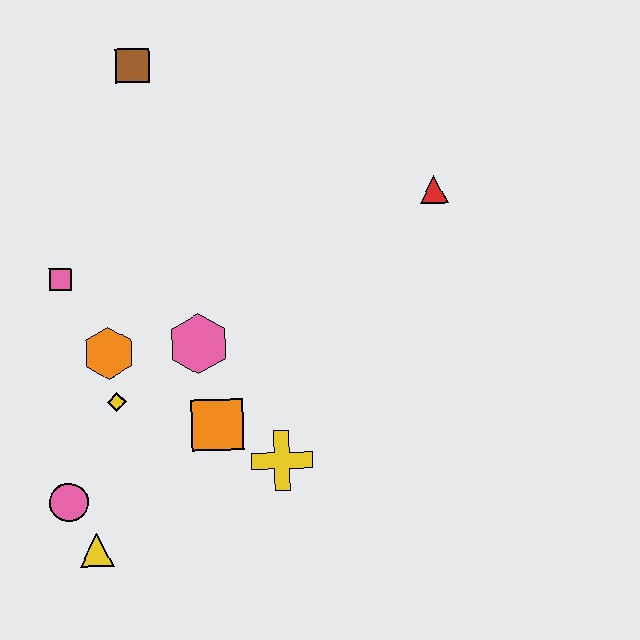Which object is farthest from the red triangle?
The yellow triangle is farthest from the red triangle.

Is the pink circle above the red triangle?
No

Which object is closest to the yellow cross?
The orange square is closest to the yellow cross.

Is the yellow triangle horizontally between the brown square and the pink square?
Yes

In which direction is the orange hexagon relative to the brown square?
The orange hexagon is below the brown square.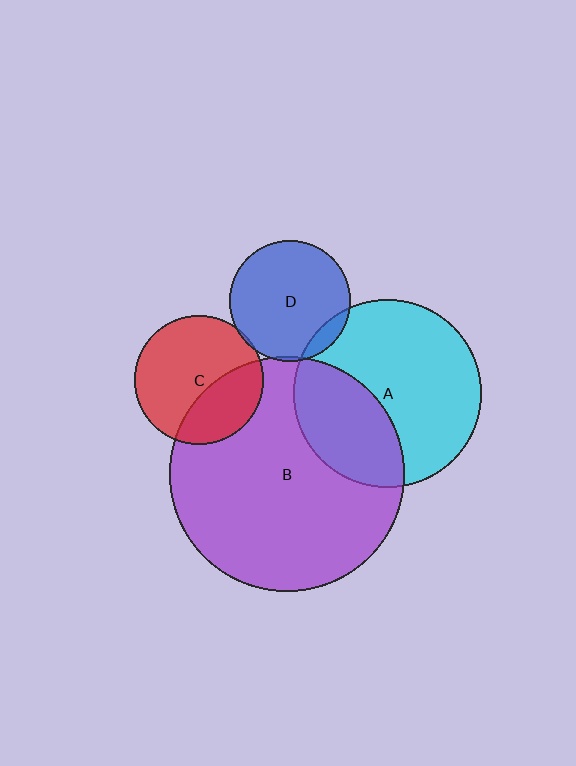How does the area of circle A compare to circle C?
Approximately 2.1 times.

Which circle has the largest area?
Circle B (purple).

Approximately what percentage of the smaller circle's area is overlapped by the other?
Approximately 35%.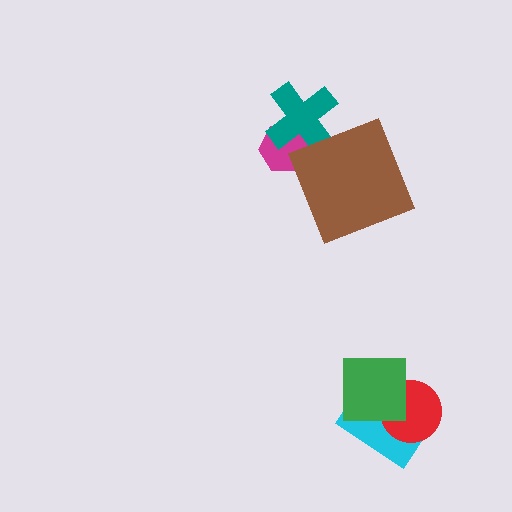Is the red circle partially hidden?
Yes, it is partially covered by another shape.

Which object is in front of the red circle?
The green square is in front of the red circle.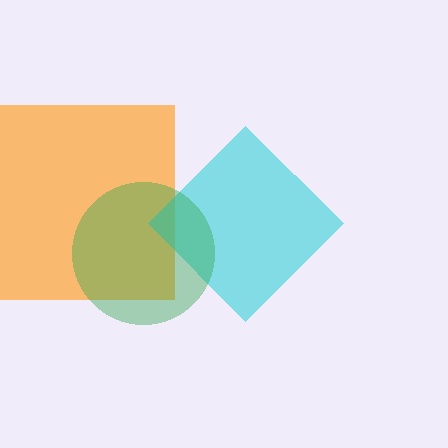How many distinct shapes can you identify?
There are 3 distinct shapes: an orange square, a cyan diamond, a green circle.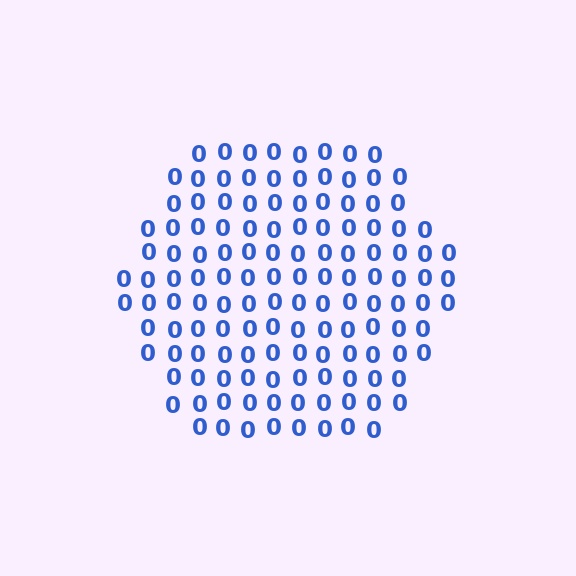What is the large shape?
The large shape is a hexagon.